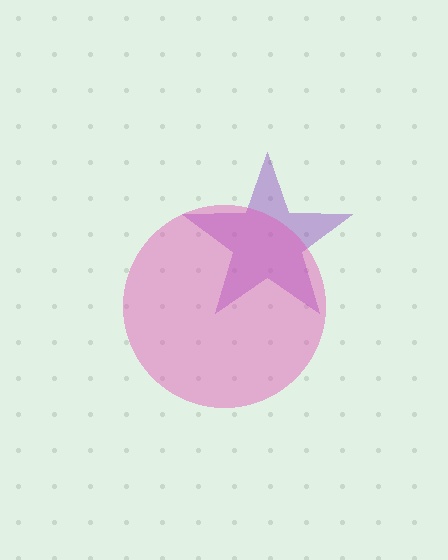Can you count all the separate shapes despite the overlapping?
Yes, there are 2 separate shapes.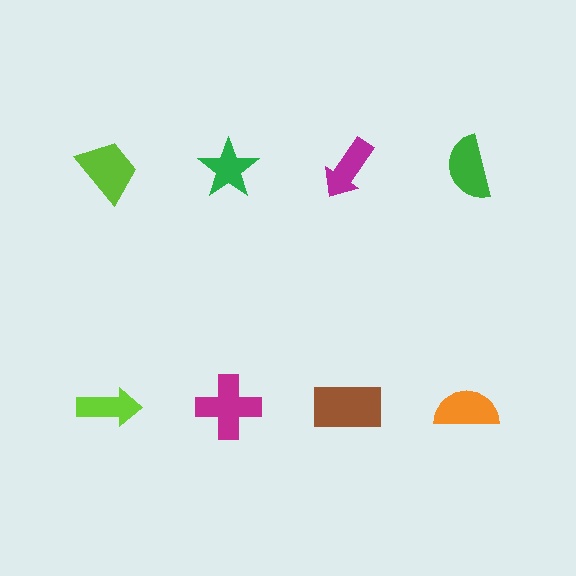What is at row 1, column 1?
A lime trapezoid.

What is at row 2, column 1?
A lime arrow.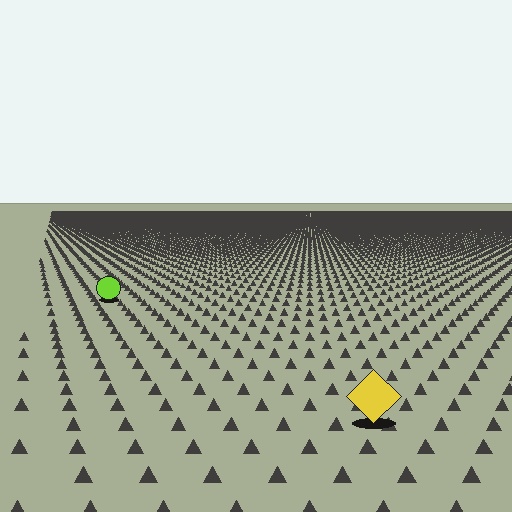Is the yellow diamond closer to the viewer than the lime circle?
Yes. The yellow diamond is closer — you can tell from the texture gradient: the ground texture is coarser near it.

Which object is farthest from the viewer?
The lime circle is farthest from the viewer. It appears smaller and the ground texture around it is denser.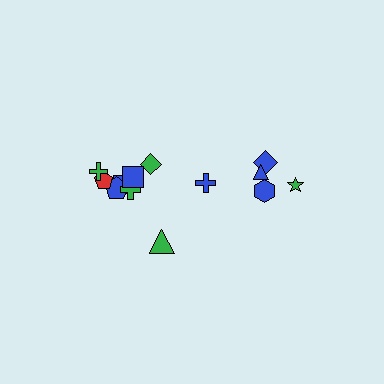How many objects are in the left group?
There are 8 objects.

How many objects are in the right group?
There are 5 objects.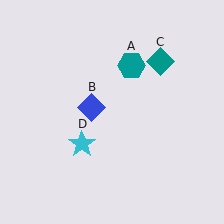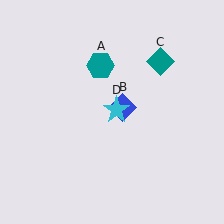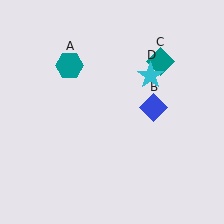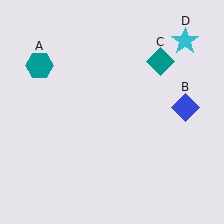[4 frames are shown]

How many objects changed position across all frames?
3 objects changed position: teal hexagon (object A), blue diamond (object B), cyan star (object D).